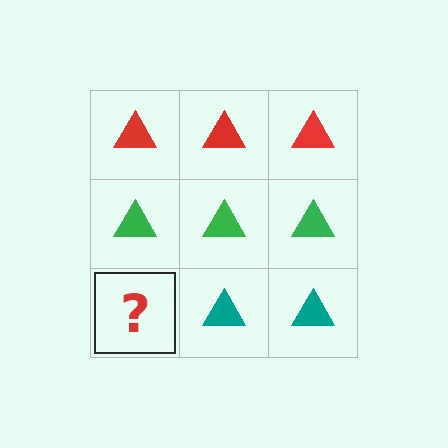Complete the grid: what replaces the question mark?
The question mark should be replaced with a teal triangle.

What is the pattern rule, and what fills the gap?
The rule is that each row has a consistent color. The gap should be filled with a teal triangle.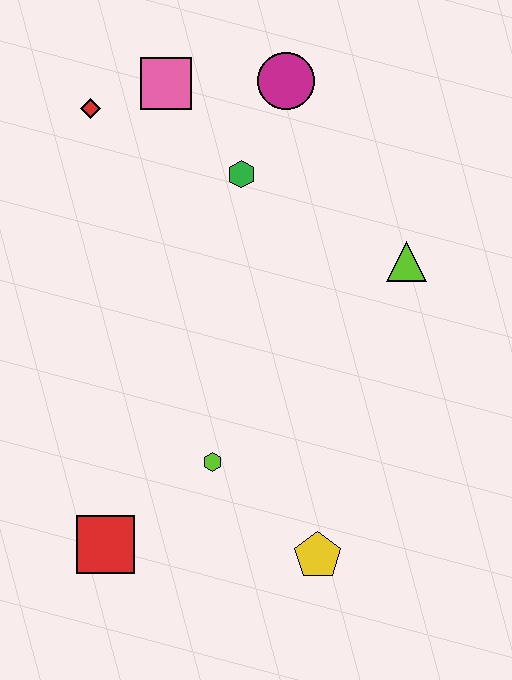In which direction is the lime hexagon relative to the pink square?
The lime hexagon is below the pink square.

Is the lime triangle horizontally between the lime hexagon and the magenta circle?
No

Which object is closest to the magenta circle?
The green hexagon is closest to the magenta circle.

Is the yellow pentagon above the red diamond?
No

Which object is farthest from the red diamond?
The yellow pentagon is farthest from the red diamond.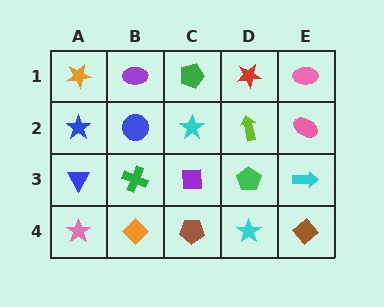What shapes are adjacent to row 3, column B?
A blue circle (row 2, column B), an orange diamond (row 4, column B), a blue triangle (row 3, column A), a purple square (row 3, column C).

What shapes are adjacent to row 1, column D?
A lime arrow (row 2, column D), a green pentagon (row 1, column C), a pink ellipse (row 1, column E).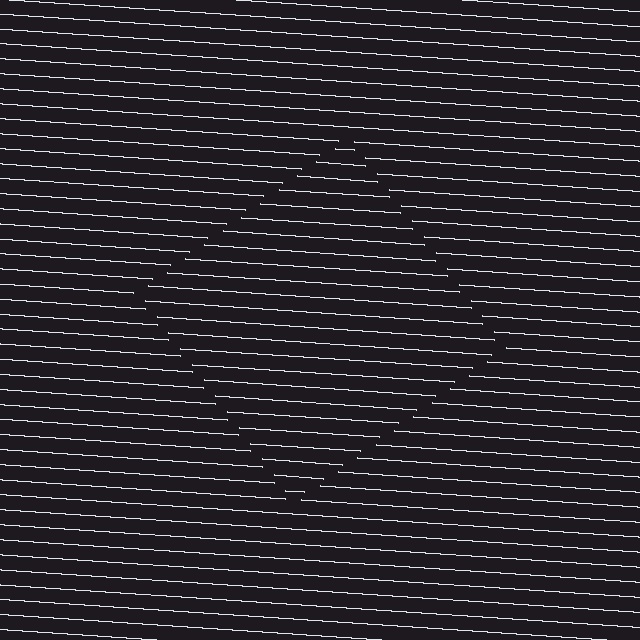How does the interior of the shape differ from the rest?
The interior of the shape contains the same grating, shifted by half a period — the contour is defined by the phase discontinuity where line-ends from the inner and outer gratings abut.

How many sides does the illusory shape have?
4 sides — the line-ends trace a square.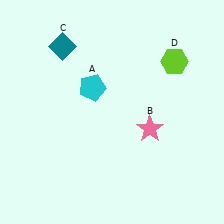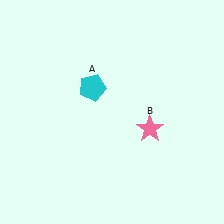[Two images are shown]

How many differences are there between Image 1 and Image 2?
There are 2 differences between the two images.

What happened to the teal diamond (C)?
The teal diamond (C) was removed in Image 2. It was in the top-left area of Image 1.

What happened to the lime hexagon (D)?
The lime hexagon (D) was removed in Image 2. It was in the top-right area of Image 1.